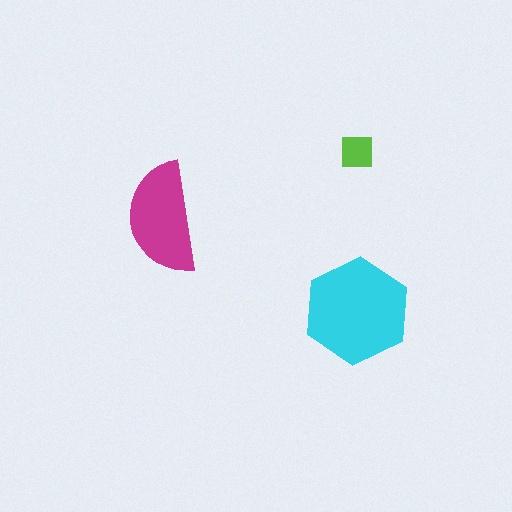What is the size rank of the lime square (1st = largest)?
3rd.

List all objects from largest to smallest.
The cyan hexagon, the magenta semicircle, the lime square.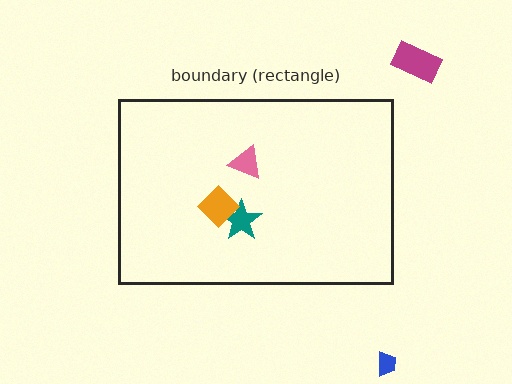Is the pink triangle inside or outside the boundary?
Inside.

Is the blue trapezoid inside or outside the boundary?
Outside.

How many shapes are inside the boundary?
3 inside, 2 outside.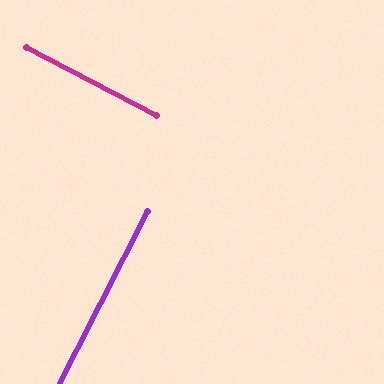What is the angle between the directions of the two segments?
Approximately 89 degrees.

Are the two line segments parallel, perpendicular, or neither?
Perpendicular — they meet at approximately 89°.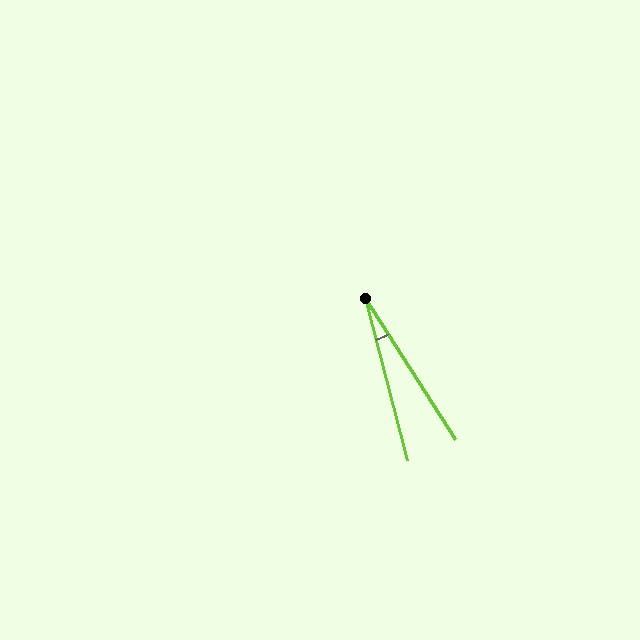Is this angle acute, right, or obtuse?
It is acute.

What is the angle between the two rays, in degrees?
Approximately 18 degrees.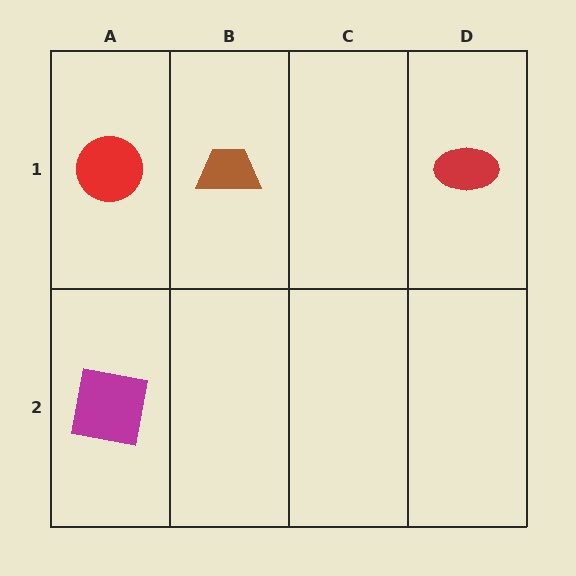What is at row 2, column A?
A magenta square.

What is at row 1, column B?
A brown trapezoid.